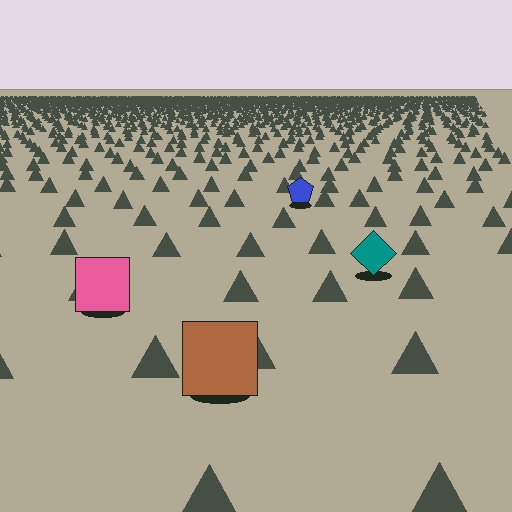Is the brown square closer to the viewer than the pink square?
Yes. The brown square is closer — you can tell from the texture gradient: the ground texture is coarser near it.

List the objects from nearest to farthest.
From nearest to farthest: the brown square, the pink square, the teal diamond, the blue pentagon.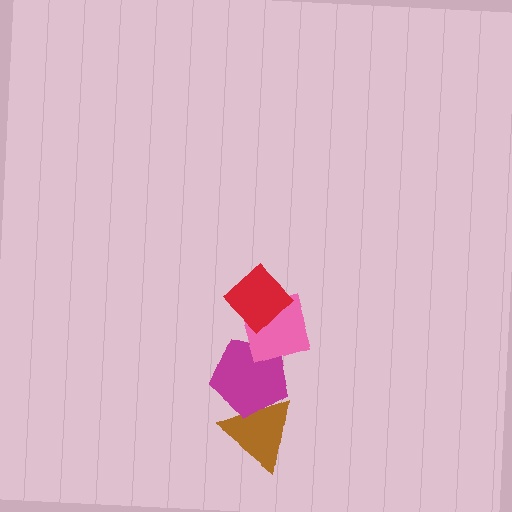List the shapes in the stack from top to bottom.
From top to bottom: the red diamond, the pink diamond, the magenta pentagon, the brown triangle.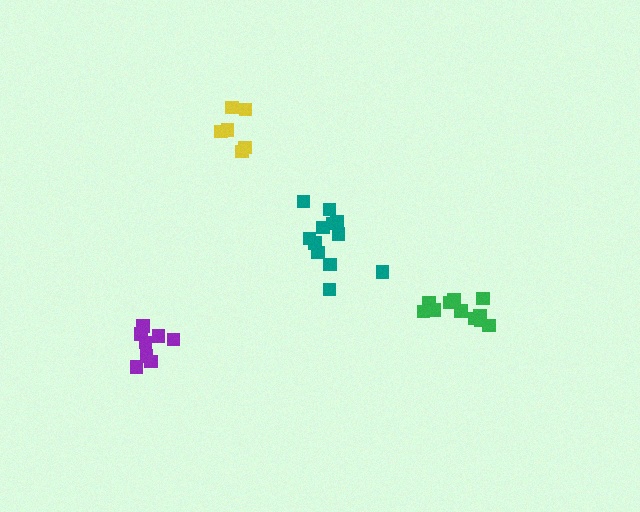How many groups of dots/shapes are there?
There are 4 groups.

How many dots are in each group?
Group 1: 11 dots, Group 2: 12 dots, Group 3: 8 dots, Group 4: 6 dots (37 total).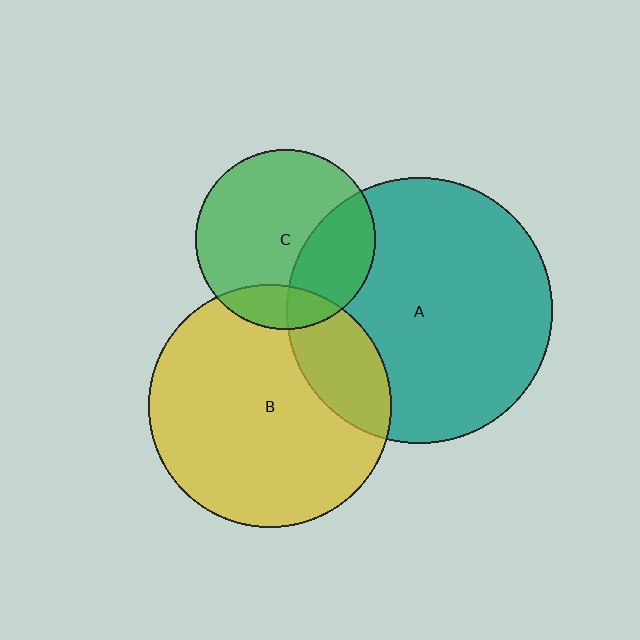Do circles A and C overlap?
Yes.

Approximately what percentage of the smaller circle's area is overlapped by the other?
Approximately 30%.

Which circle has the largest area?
Circle A (teal).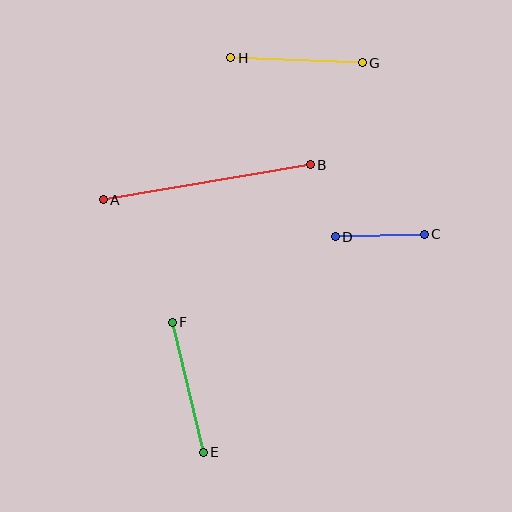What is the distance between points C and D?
The distance is approximately 89 pixels.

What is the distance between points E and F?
The distance is approximately 134 pixels.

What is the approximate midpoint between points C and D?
The midpoint is at approximately (380, 236) pixels.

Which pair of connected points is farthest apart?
Points A and B are farthest apart.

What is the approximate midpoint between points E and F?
The midpoint is at approximately (188, 387) pixels.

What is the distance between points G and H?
The distance is approximately 132 pixels.